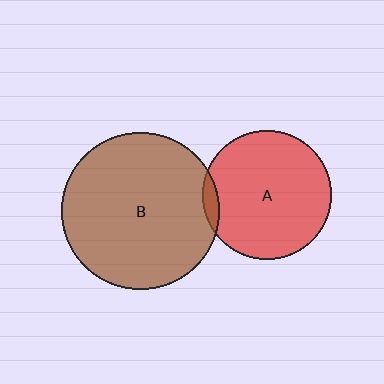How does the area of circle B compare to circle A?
Approximately 1.5 times.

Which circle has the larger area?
Circle B (brown).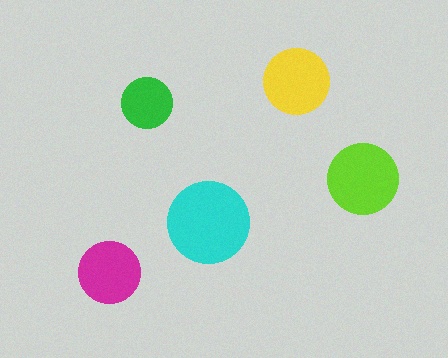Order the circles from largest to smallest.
the cyan one, the lime one, the yellow one, the magenta one, the green one.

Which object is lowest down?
The magenta circle is bottommost.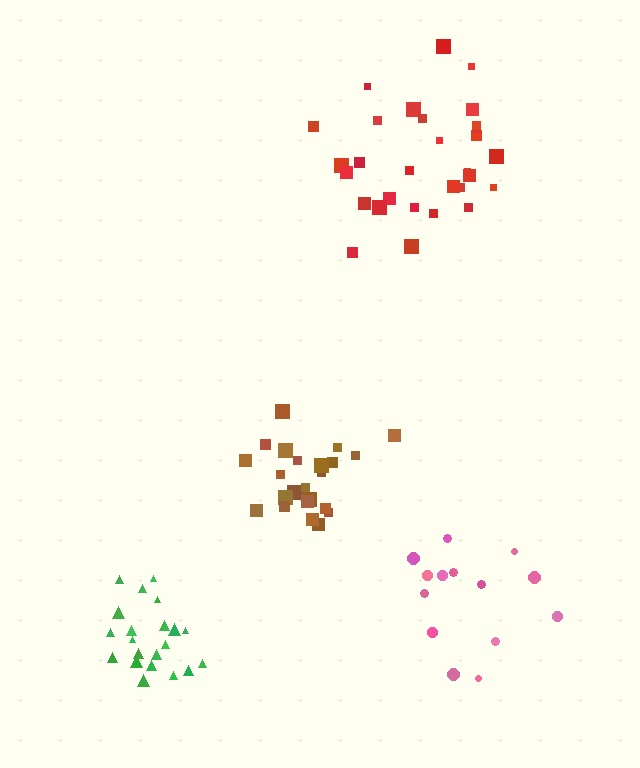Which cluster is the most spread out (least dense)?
Pink.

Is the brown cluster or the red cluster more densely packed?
Brown.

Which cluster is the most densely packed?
Brown.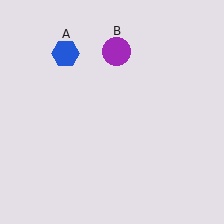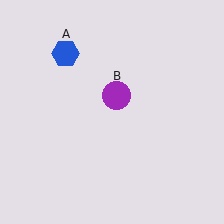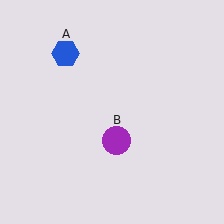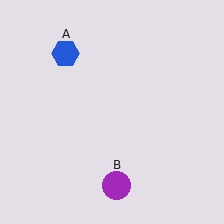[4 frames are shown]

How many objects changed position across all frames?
1 object changed position: purple circle (object B).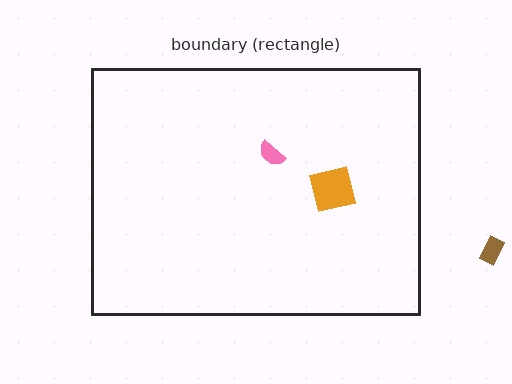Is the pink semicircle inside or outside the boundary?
Inside.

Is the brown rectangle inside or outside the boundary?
Outside.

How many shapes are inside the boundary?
2 inside, 1 outside.